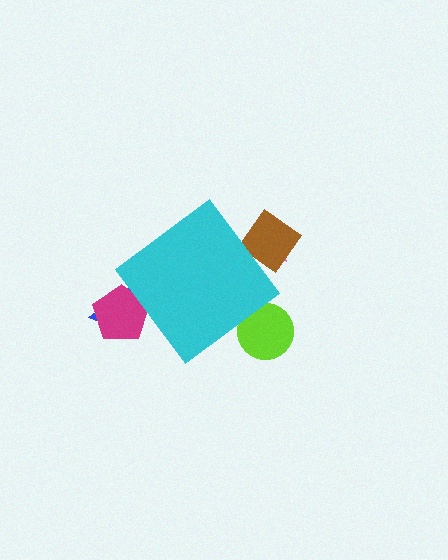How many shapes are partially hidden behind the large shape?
5 shapes are partially hidden.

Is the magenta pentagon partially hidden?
Yes, the magenta pentagon is partially hidden behind the cyan diamond.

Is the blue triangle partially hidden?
Yes, the blue triangle is partially hidden behind the cyan diamond.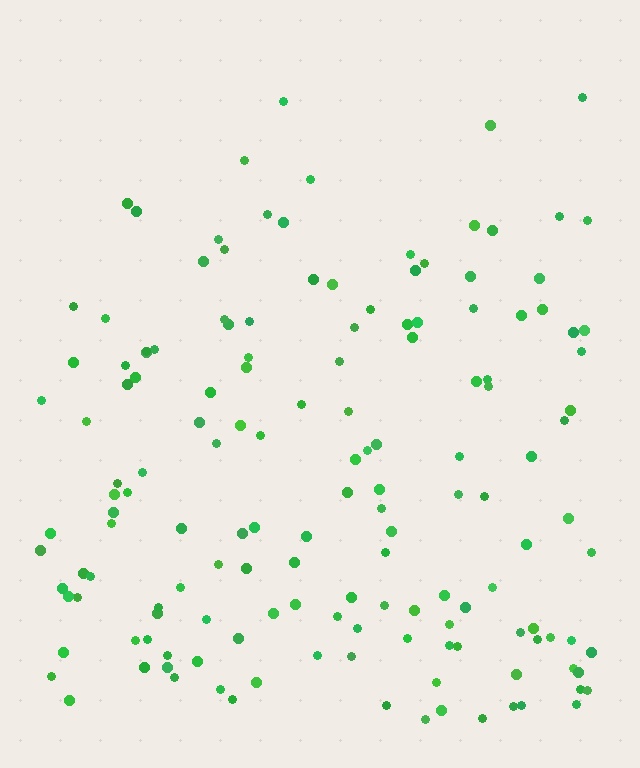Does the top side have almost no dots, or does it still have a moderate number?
Still a moderate number, just noticeably fewer than the bottom.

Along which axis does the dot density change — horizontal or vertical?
Vertical.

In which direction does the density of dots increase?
From top to bottom, with the bottom side densest.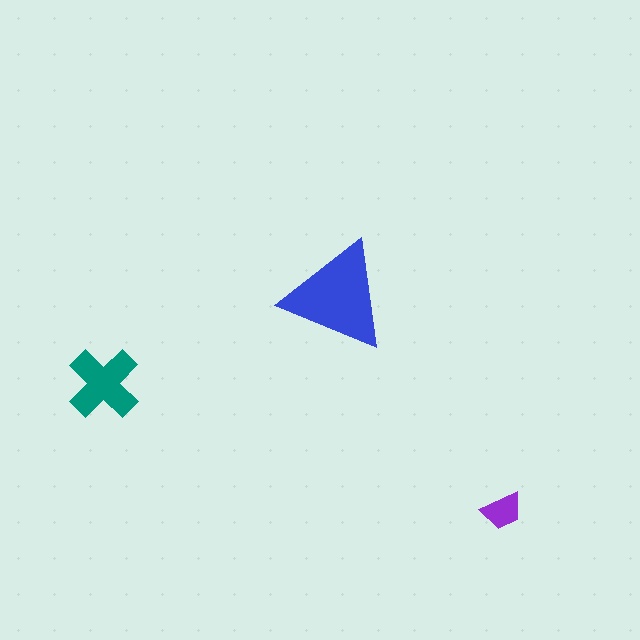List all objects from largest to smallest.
The blue triangle, the teal cross, the purple trapezoid.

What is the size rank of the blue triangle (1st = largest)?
1st.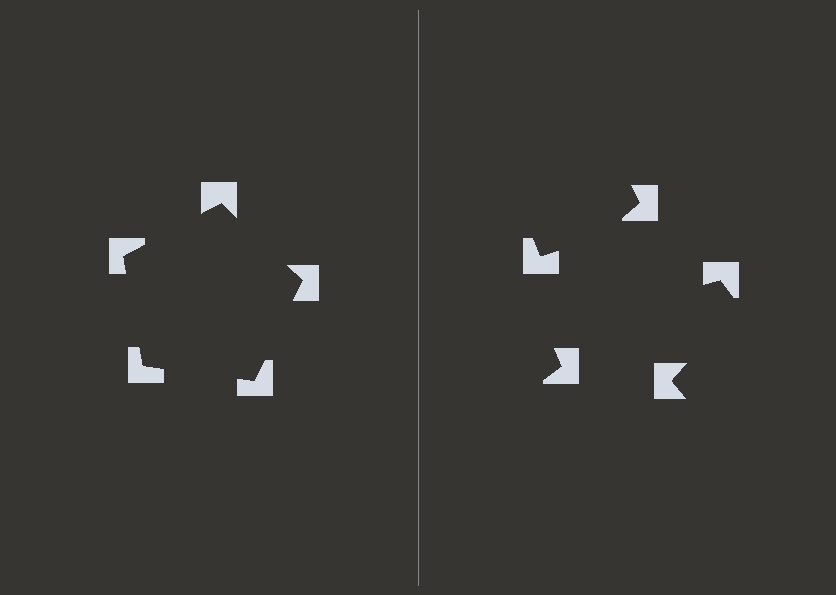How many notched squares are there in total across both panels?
10 — 5 on each side.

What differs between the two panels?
The notched squares are positioned identically on both sides; only the wedge orientations differ. On the left they align to a pentagon; on the right they are misaligned.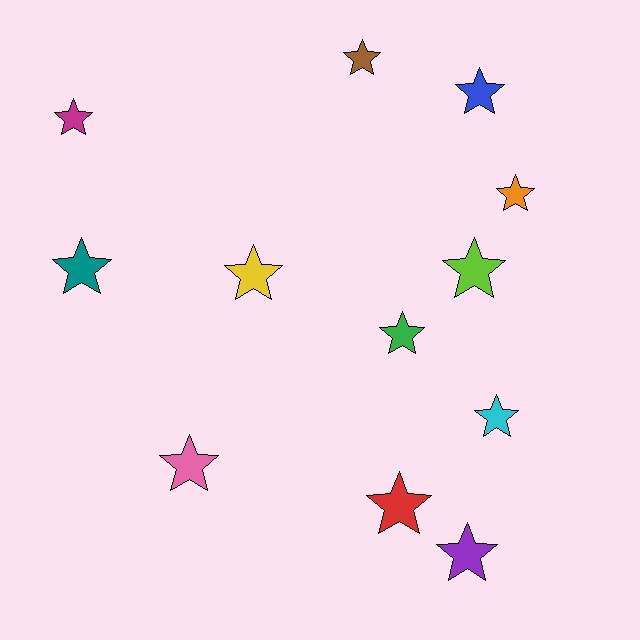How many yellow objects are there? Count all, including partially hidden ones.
There is 1 yellow object.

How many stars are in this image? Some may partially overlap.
There are 12 stars.